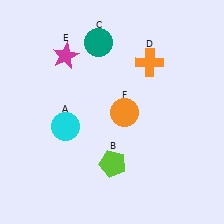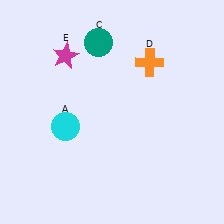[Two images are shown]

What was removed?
The lime pentagon (B), the orange circle (F) were removed in Image 2.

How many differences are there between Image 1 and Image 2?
There are 2 differences between the two images.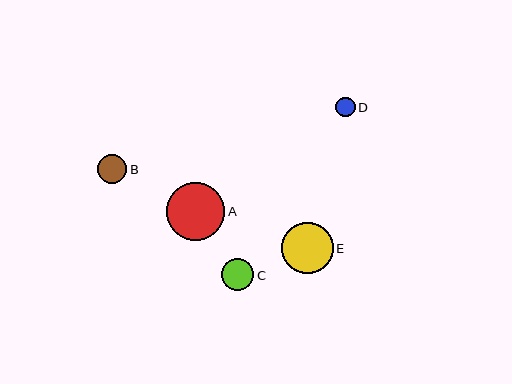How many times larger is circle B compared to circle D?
Circle B is approximately 1.5 times the size of circle D.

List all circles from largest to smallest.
From largest to smallest: A, E, C, B, D.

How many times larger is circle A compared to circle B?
Circle A is approximately 2.0 times the size of circle B.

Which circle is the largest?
Circle A is the largest with a size of approximately 58 pixels.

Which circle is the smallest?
Circle D is the smallest with a size of approximately 19 pixels.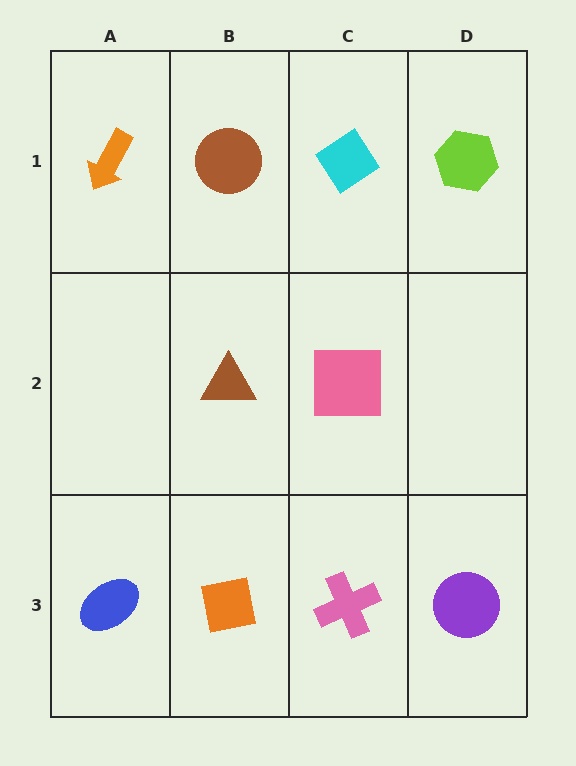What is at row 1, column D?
A lime hexagon.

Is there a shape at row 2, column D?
No, that cell is empty.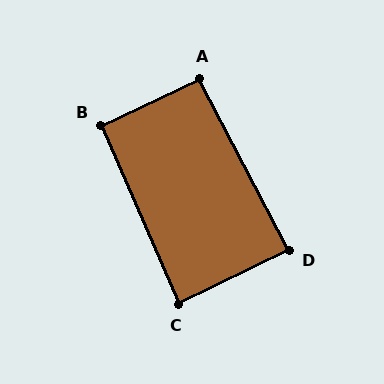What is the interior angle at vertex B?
Approximately 91 degrees (approximately right).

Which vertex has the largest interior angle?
A, at approximately 92 degrees.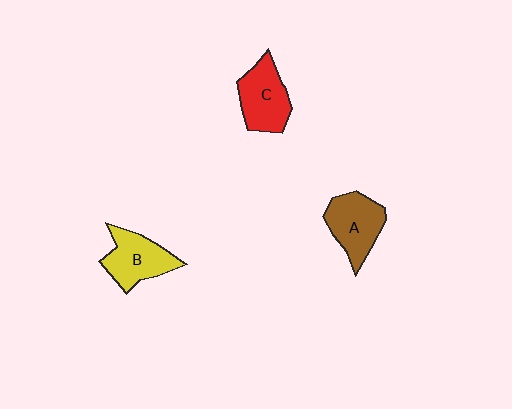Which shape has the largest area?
Shape C (red).